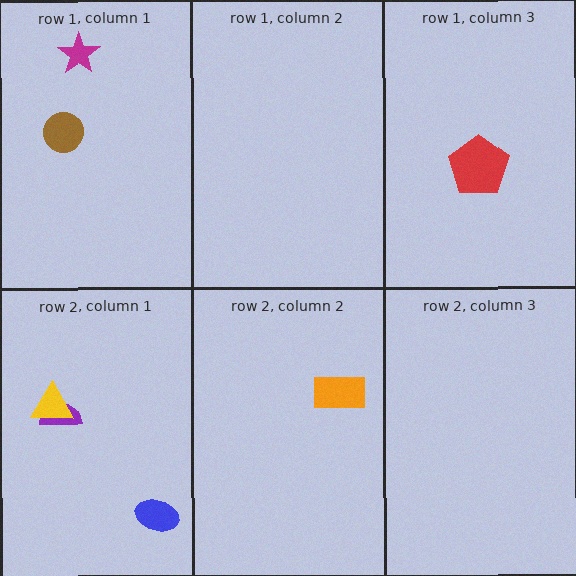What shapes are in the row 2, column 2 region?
The orange rectangle.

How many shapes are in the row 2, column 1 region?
3.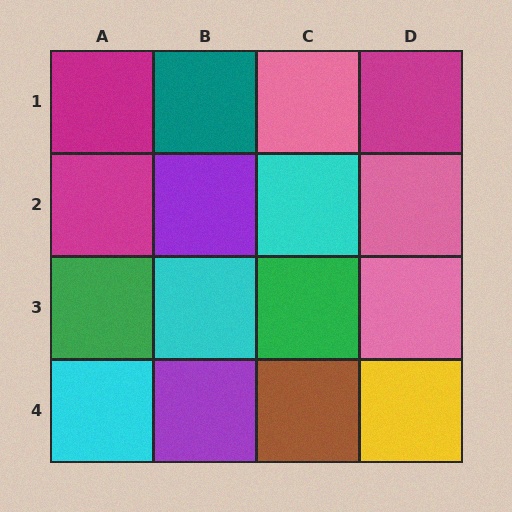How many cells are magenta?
3 cells are magenta.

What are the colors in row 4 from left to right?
Cyan, purple, brown, yellow.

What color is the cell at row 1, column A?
Magenta.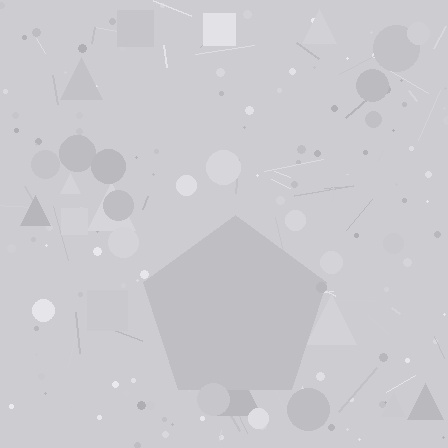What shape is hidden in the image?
A pentagon is hidden in the image.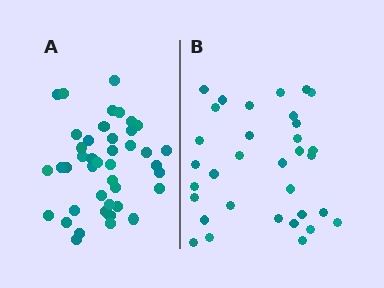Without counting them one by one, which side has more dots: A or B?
Region A (the left region) has more dots.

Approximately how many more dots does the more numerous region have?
Region A has roughly 8 or so more dots than region B.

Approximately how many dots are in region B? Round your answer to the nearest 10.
About 30 dots. (The exact count is 33, which rounds to 30.)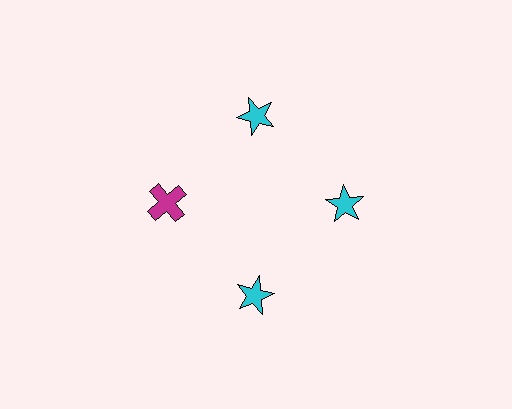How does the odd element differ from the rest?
It differs in both color (magenta instead of cyan) and shape (cross instead of star).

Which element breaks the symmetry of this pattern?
The magenta cross at roughly the 9 o'clock position breaks the symmetry. All other shapes are cyan stars.